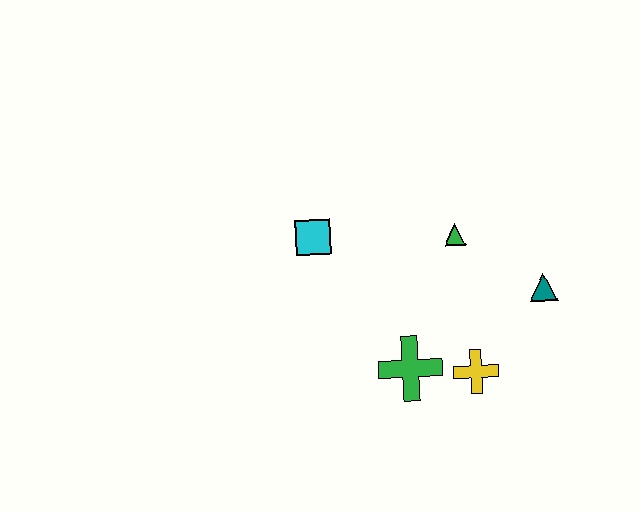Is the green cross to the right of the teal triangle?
No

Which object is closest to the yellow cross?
The green cross is closest to the yellow cross.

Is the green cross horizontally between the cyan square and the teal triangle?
Yes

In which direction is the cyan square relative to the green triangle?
The cyan square is to the left of the green triangle.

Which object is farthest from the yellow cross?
The cyan square is farthest from the yellow cross.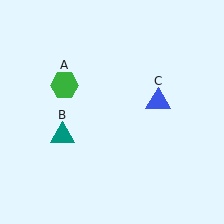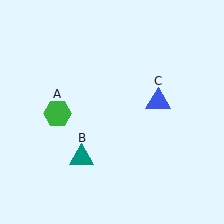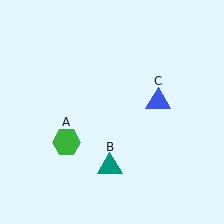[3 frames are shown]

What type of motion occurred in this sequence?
The green hexagon (object A), teal triangle (object B) rotated counterclockwise around the center of the scene.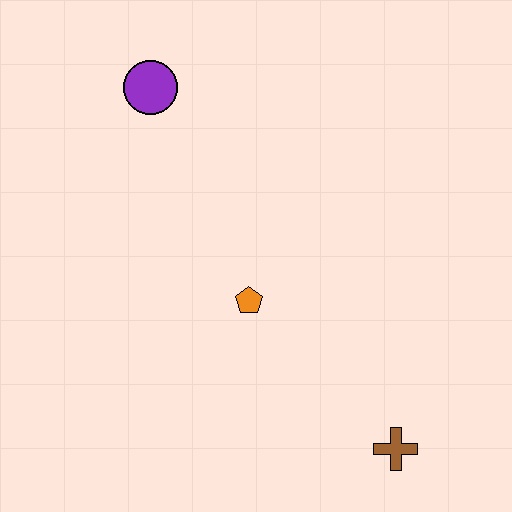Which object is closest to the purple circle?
The orange pentagon is closest to the purple circle.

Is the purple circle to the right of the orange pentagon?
No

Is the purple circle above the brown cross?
Yes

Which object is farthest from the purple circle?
The brown cross is farthest from the purple circle.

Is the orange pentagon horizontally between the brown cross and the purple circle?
Yes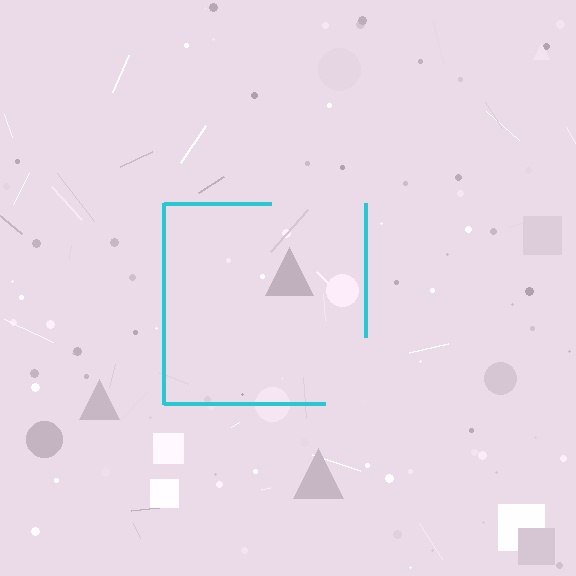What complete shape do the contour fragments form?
The contour fragments form a square.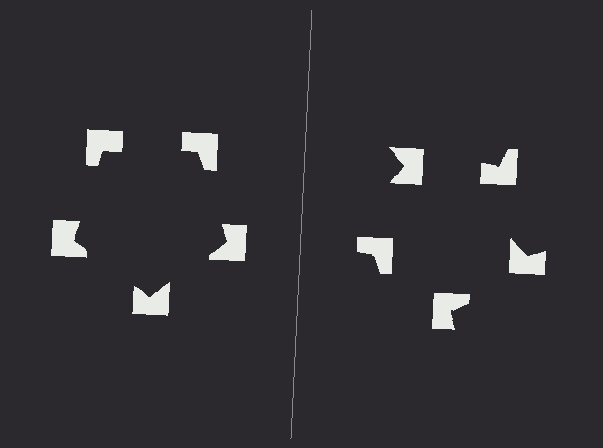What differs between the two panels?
The notched squares are positioned identically on both sides; only the wedge orientations differ. On the left they align to a pentagon; on the right they are misaligned.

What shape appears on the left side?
An illusory pentagon.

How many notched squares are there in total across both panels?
10 — 5 on each side.